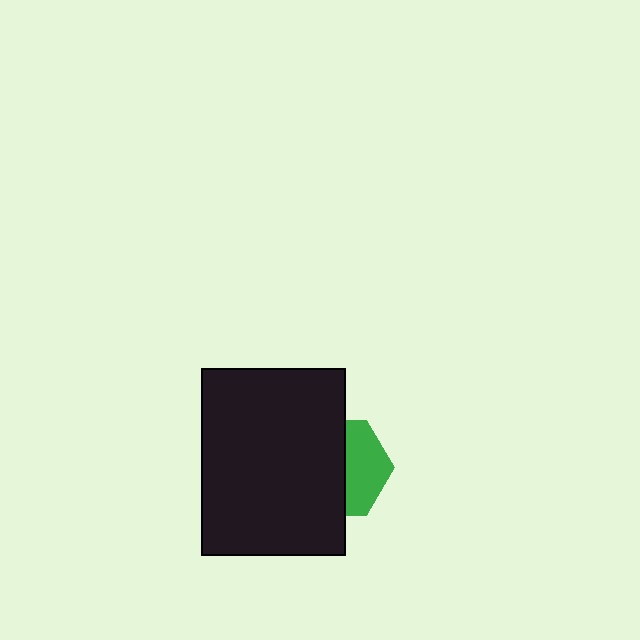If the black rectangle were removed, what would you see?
You would see the complete green hexagon.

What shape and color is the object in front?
The object in front is a black rectangle.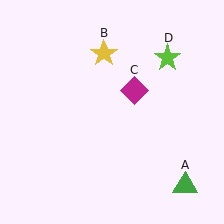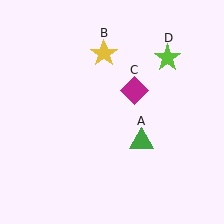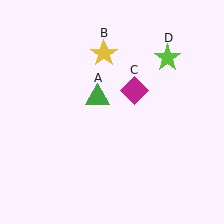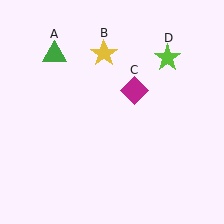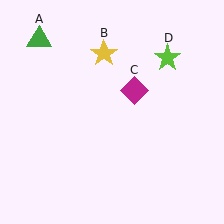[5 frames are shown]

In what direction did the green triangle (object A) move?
The green triangle (object A) moved up and to the left.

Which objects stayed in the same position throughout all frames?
Yellow star (object B) and magenta diamond (object C) and lime star (object D) remained stationary.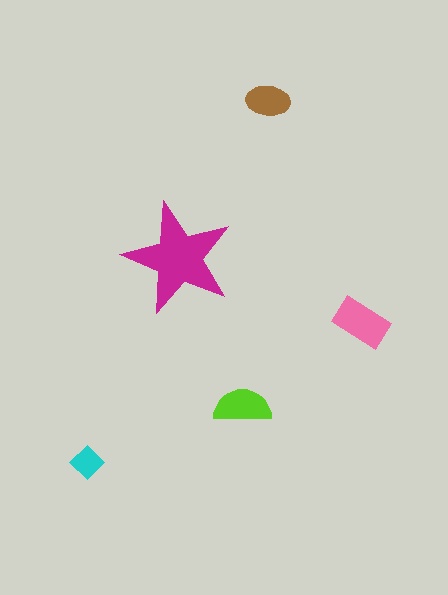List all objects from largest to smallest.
The magenta star, the pink rectangle, the lime semicircle, the brown ellipse, the cyan diamond.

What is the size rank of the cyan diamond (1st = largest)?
5th.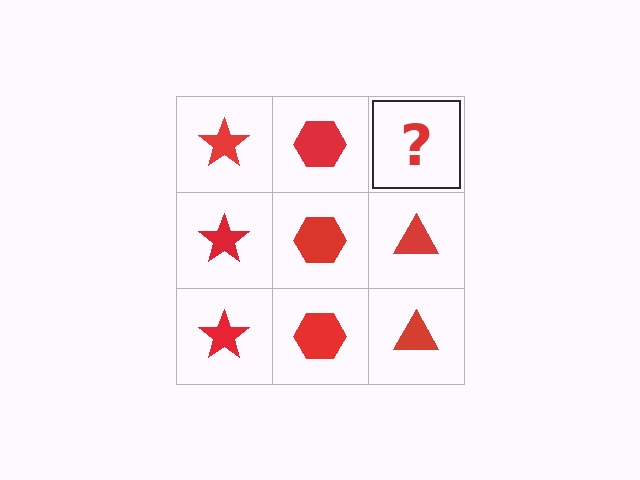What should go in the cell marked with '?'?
The missing cell should contain a red triangle.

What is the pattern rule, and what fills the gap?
The rule is that each column has a consistent shape. The gap should be filled with a red triangle.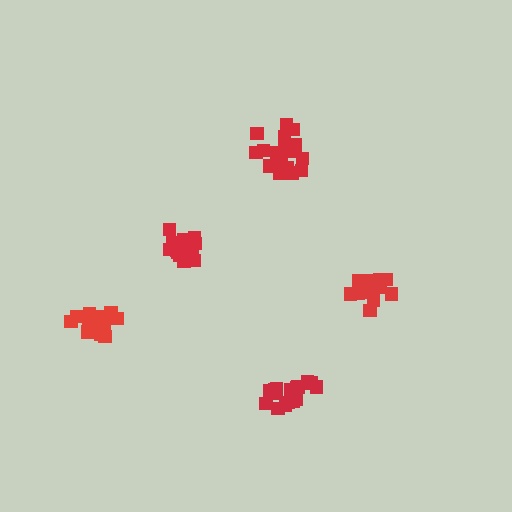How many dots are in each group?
Group 1: 19 dots, Group 2: 16 dots, Group 3: 19 dots, Group 4: 17 dots, Group 5: 19 dots (90 total).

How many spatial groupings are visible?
There are 5 spatial groupings.